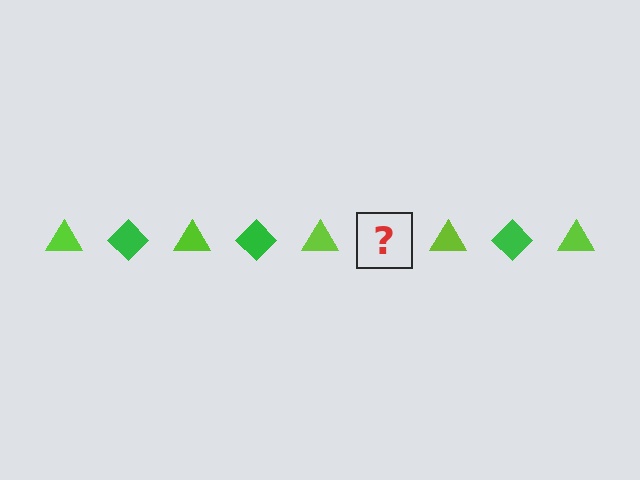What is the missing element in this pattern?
The missing element is a green diamond.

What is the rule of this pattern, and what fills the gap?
The rule is that the pattern alternates between lime triangle and green diamond. The gap should be filled with a green diamond.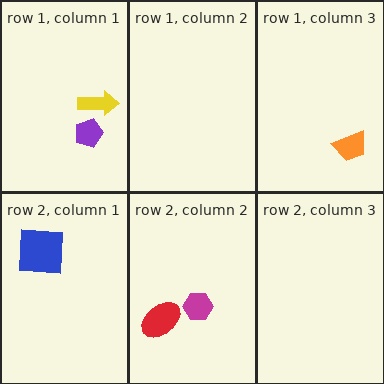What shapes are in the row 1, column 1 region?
The yellow arrow, the purple pentagon.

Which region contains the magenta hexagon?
The row 2, column 2 region.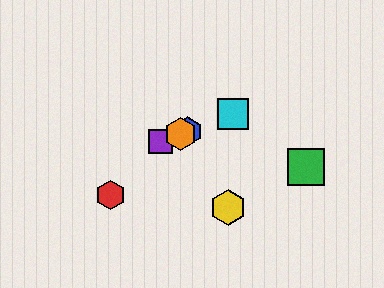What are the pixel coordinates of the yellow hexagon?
The yellow hexagon is at (228, 207).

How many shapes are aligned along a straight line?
4 shapes (the blue hexagon, the purple square, the orange hexagon, the cyan square) are aligned along a straight line.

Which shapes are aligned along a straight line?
The blue hexagon, the purple square, the orange hexagon, the cyan square are aligned along a straight line.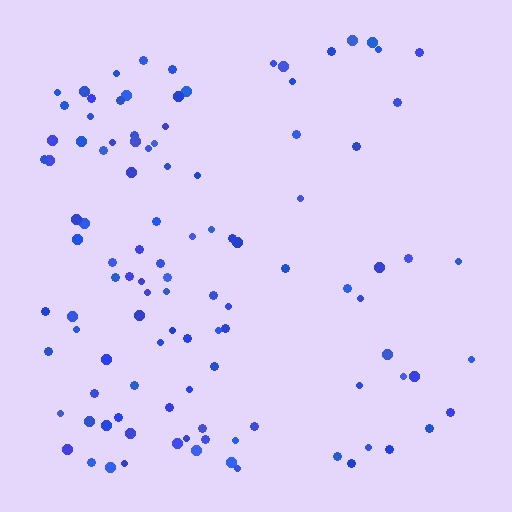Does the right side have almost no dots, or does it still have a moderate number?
Still a moderate number, just noticeably fewer than the left.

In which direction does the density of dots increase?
From right to left, with the left side densest.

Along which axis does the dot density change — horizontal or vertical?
Horizontal.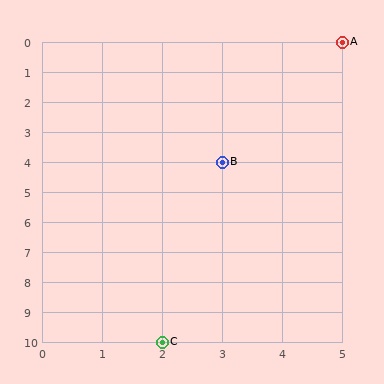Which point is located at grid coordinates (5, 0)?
Point A is at (5, 0).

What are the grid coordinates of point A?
Point A is at grid coordinates (5, 0).